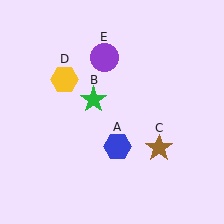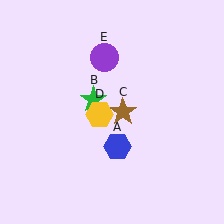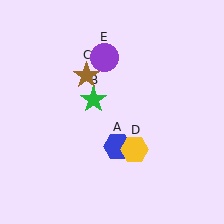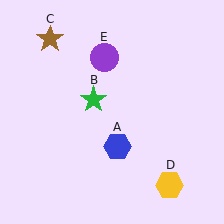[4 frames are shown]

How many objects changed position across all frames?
2 objects changed position: brown star (object C), yellow hexagon (object D).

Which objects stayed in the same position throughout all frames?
Blue hexagon (object A) and green star (object B) and purple circle (object E) remained stationary.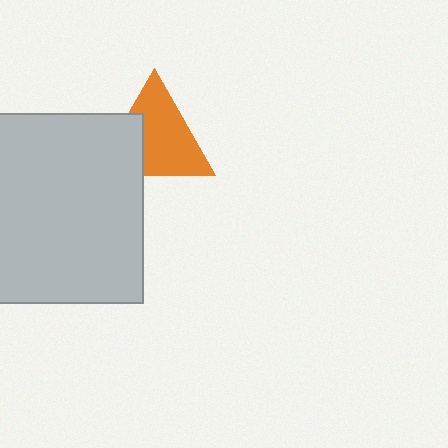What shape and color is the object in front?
The object in front is a light gray rectangle.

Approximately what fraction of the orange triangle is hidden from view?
Roughly 31% of the orange triangle is hidden behind the light gray rectangle.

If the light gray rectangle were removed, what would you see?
You would see the complete orange triangle.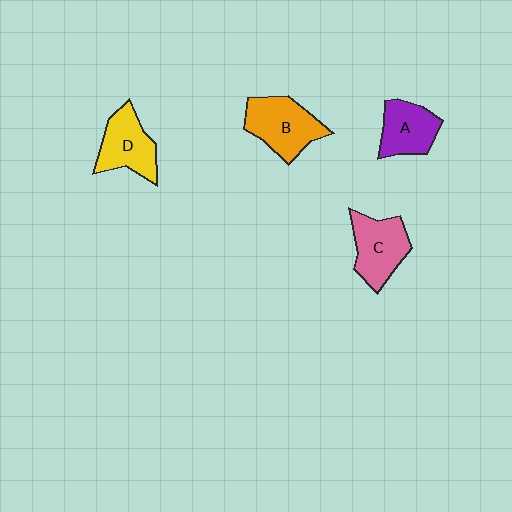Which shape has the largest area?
Shape B (orange).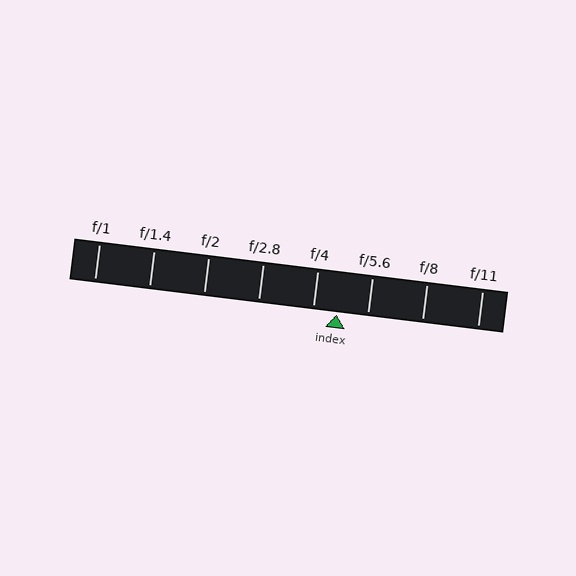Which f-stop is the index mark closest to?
The index mark is closest to f/4.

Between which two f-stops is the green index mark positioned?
The index mark is between f/4 and f/5.6.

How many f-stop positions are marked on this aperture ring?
There are 8 f-stop positions marked.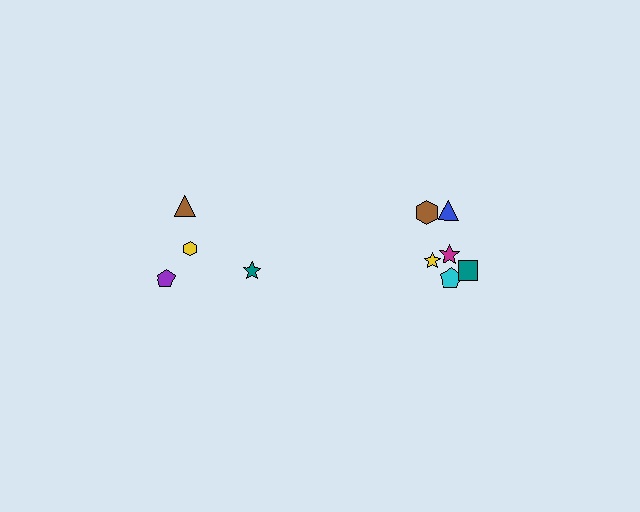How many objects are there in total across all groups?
There are 10 objects.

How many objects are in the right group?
There are 6 objects.